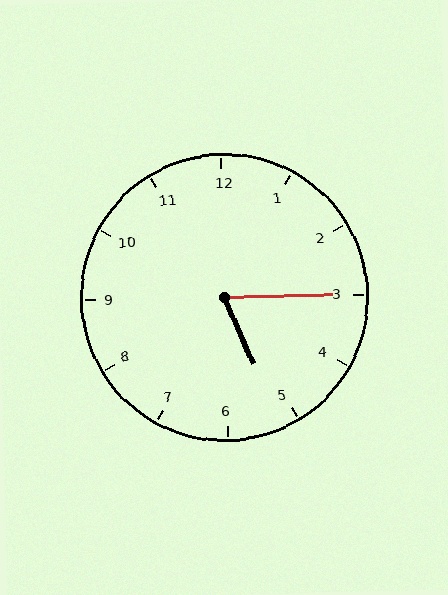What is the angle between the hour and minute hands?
Approximately 68 degrees.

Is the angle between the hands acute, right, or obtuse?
It is acute.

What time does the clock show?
5:15.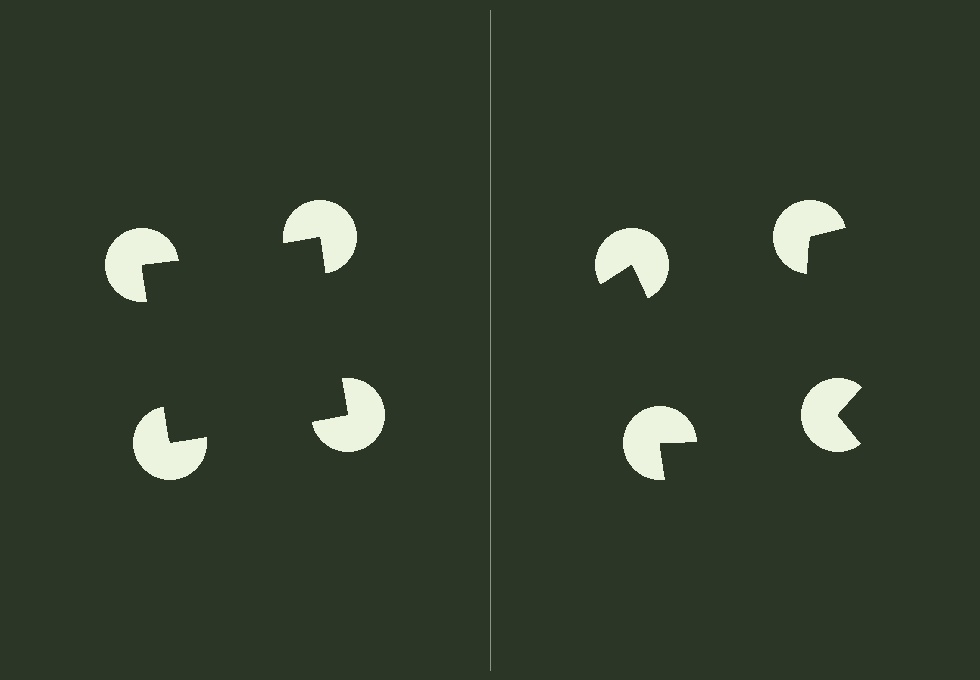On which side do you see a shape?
An illusory square appears on the left side. On the right side the wedge cuts are rotated, so no coherent shape forms.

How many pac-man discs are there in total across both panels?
8 — 4 on each side.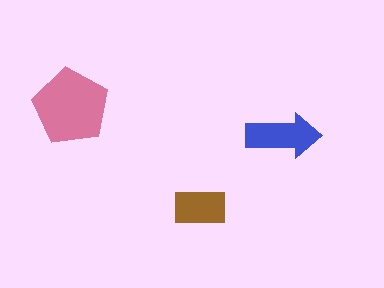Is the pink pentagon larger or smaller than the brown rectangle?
Larger.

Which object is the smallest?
The brown rectangle.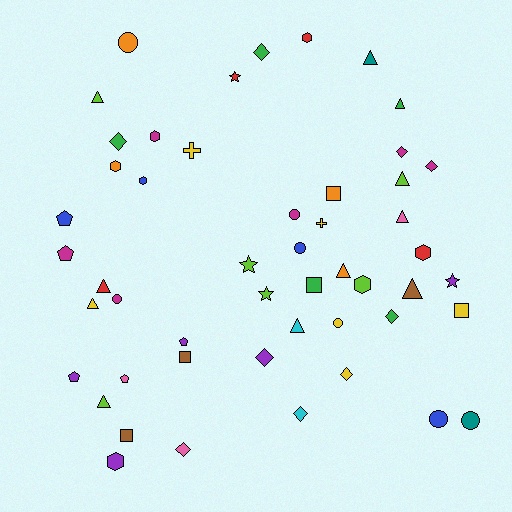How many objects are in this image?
There are 50 objects.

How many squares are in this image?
There are 5 squares.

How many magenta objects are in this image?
There are 6 magenta objects.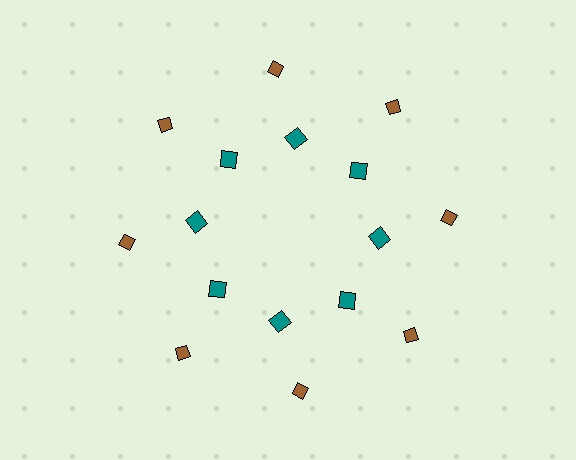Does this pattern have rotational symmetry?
Yes, this pattern has 8-fold rotational symmetry. It looks the same after rotating 45 degrees around the center.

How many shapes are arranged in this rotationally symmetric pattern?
There are 16 shapes, arranged in 8 groups of 2.